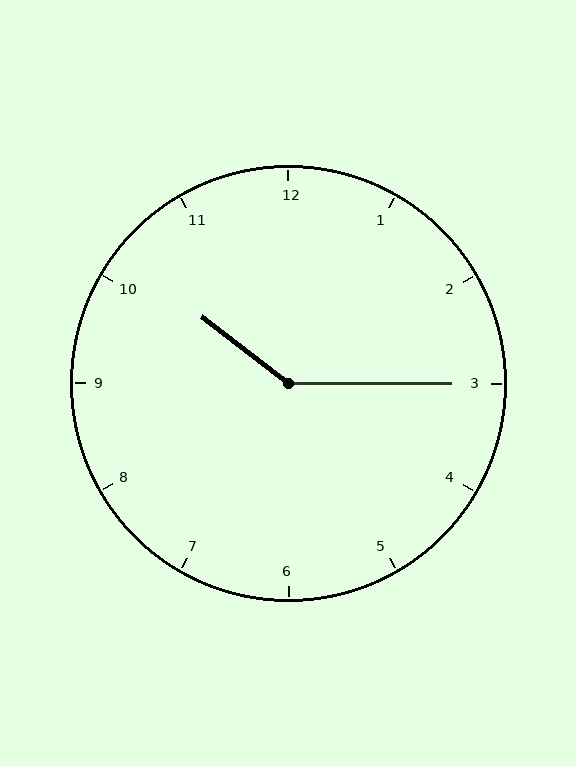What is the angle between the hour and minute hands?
Approximately 142 degrees.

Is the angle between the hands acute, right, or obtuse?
It is obtuse.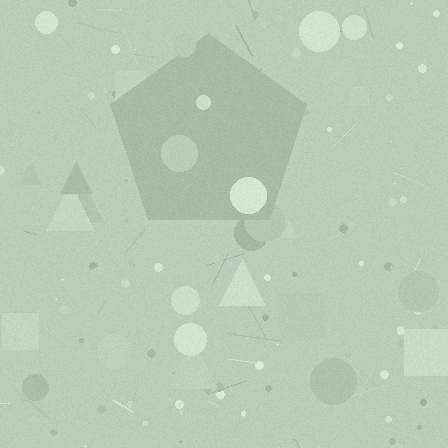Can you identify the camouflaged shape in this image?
The camouflaged shape is a pentagon.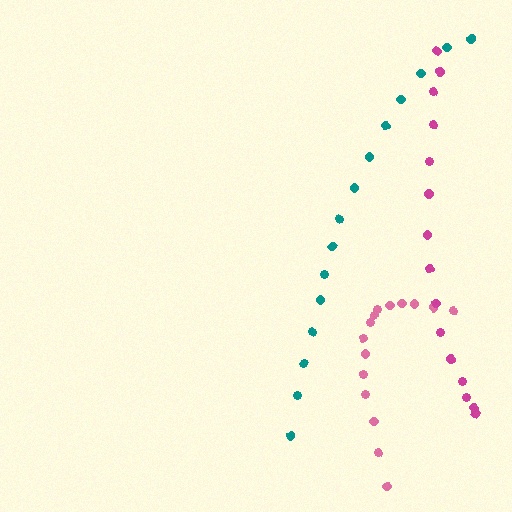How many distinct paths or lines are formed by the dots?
There are 3 distinct paths.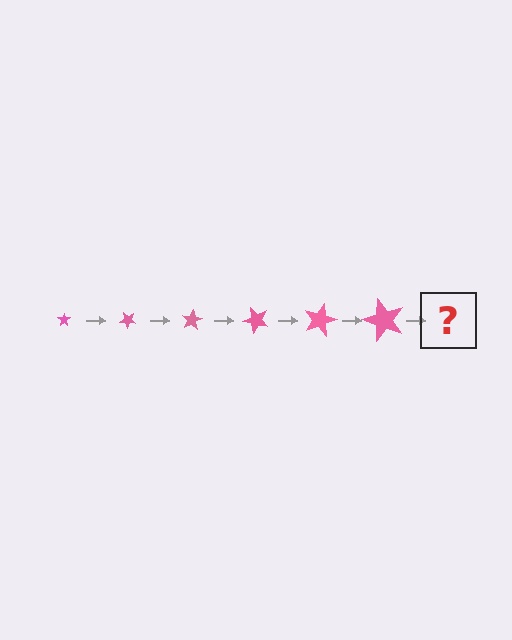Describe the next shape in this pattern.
It should be a star, larger than the previous one and rotated 240 degrees from the start.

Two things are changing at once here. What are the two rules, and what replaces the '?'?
The two rules are that the star grows larger each step and it rotates 40 degrees each step. The '?' should be a star, larger than the previous one and rotated 240 degrees from the start.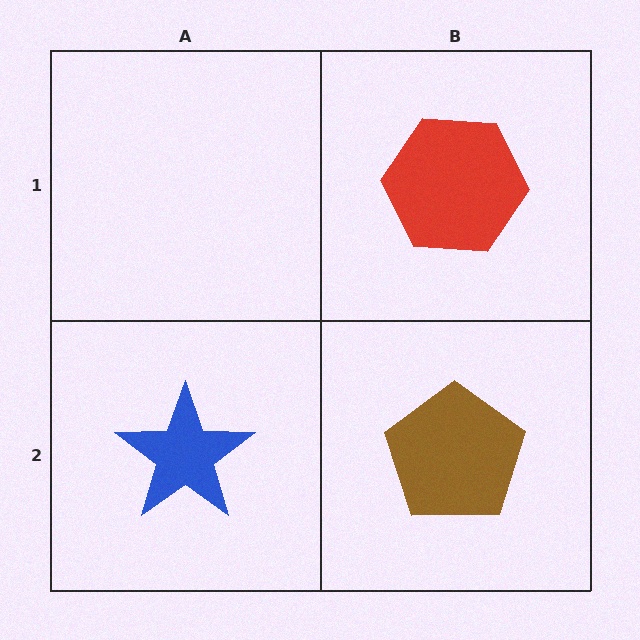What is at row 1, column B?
A red hexagon.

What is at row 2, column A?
A blue star.